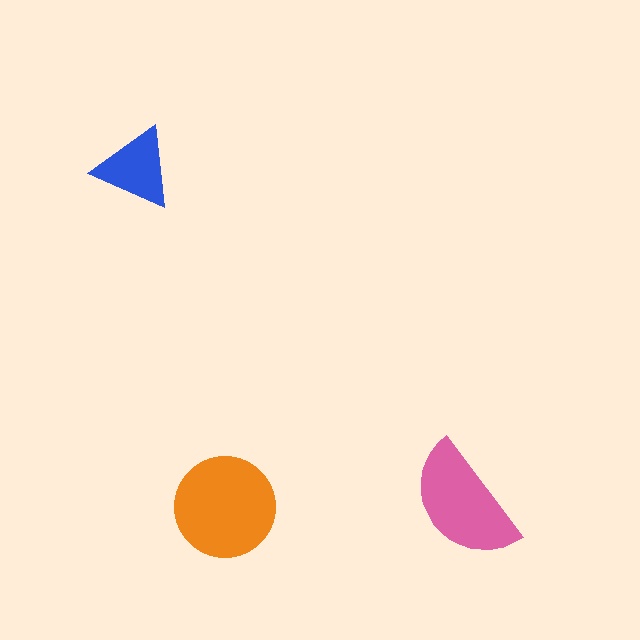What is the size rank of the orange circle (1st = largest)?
1st.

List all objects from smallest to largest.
The blue triangle, the pink semicircle, the orange circle.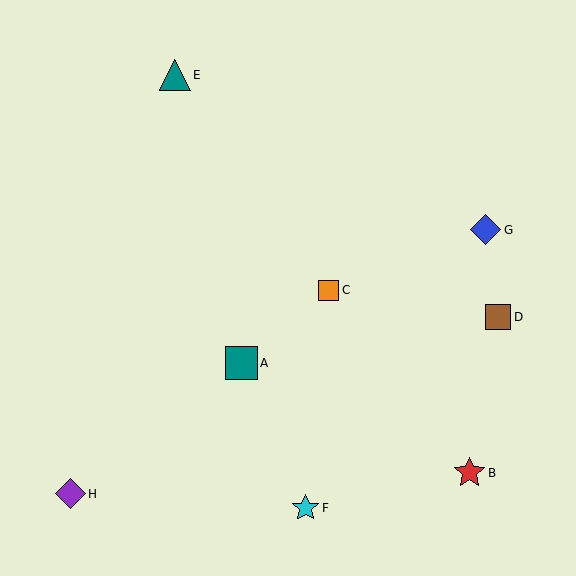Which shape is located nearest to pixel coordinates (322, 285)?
The orange square (labeled C) at (329, 290) is nearest to that location.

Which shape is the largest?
The teal square (labeled A) is the largest.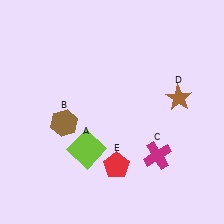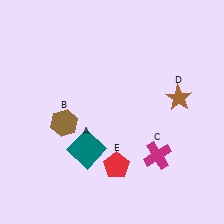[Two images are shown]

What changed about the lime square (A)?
In Image 1, A is lime. In Image 2, it changed to teal.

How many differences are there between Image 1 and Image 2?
There is 1 difference between the two images.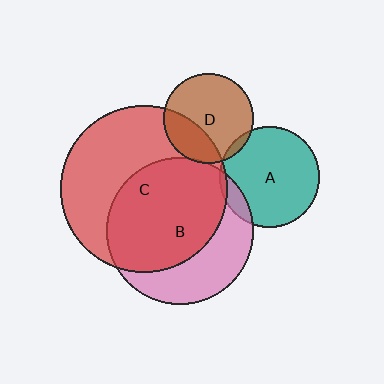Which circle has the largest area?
Circle C (red).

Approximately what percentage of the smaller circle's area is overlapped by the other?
Approximately 65%.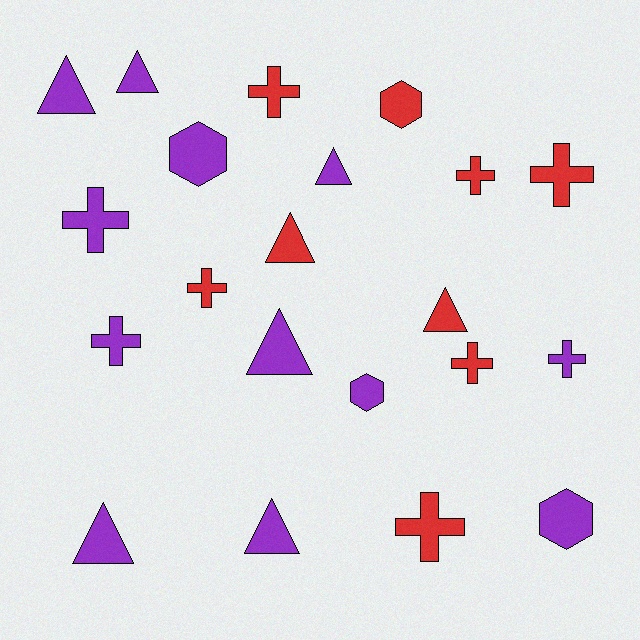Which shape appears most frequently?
Cross, with 9 objects.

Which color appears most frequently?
Purple, with 12 objects.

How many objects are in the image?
There are 21 objects.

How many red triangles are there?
There are 2 red triangles.